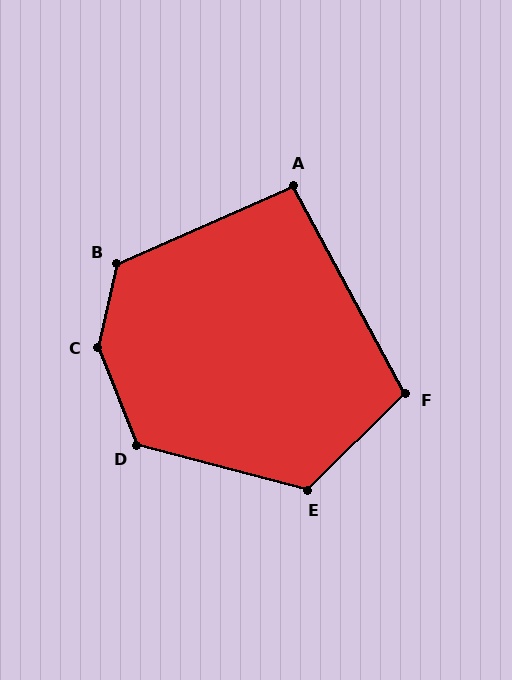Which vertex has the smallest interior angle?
A, at approximately 95 degrees.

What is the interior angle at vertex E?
Approximately 121 degrees (obtuse).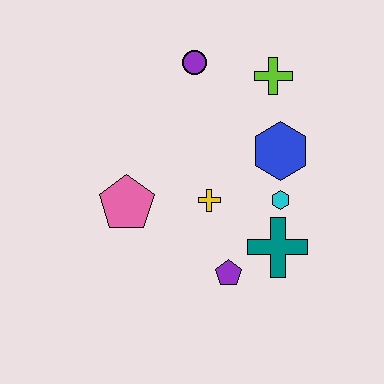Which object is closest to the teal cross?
The cyan hexagon is closest to the teal cross.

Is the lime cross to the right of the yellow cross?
Yes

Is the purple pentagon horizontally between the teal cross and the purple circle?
Yes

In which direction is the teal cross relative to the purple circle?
The teal cross is below the purple circle.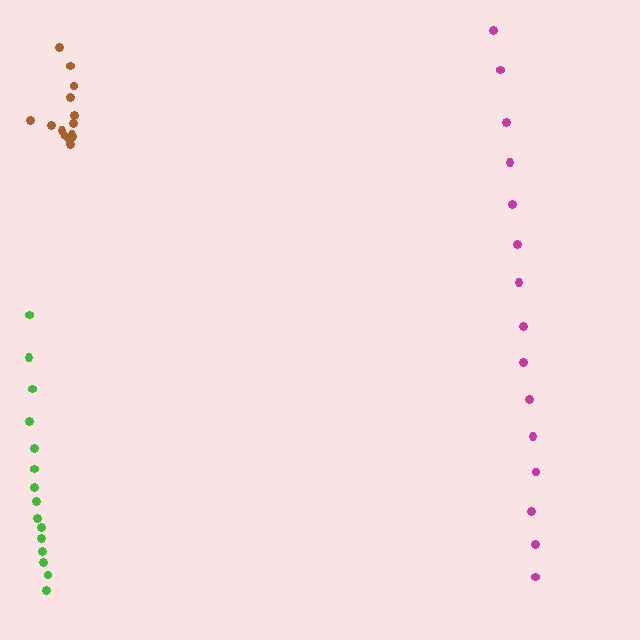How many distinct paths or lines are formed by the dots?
There are 3 distinct paths.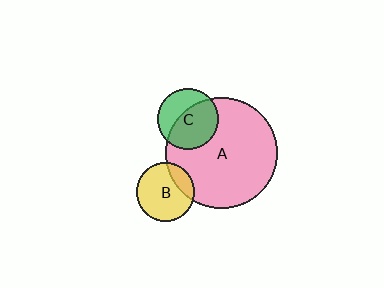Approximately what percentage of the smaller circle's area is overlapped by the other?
Approximately 60%.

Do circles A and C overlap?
Yes.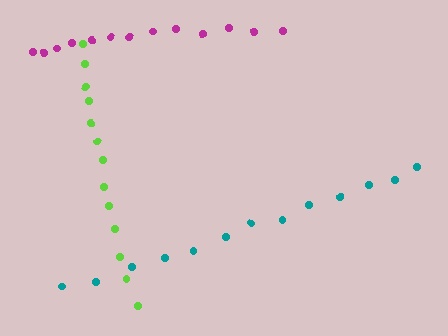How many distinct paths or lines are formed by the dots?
There are 3 distinct paths.